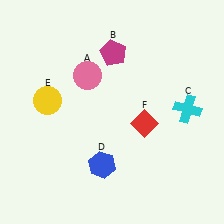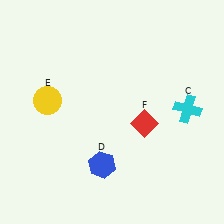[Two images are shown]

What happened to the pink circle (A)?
The pink circle (A) was removed in Image 2. It was in the top-left area of Image 1.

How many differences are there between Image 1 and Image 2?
There are 2 differences between the two images.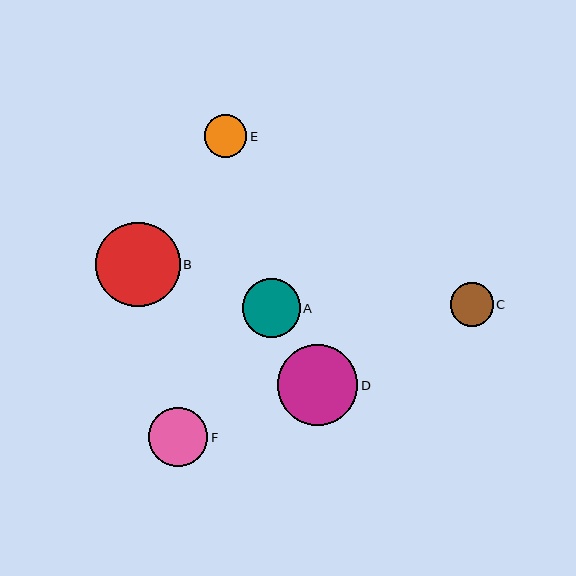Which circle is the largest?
Circle B is the largest with a size of approximately 84 pixels.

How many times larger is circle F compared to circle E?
Circle F is approximately 1.4 times the size of circle E.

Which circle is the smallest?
Circle E is the smallest with a size of approximately 42 pixels.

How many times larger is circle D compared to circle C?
Circle D is approximately 1.9 times the size of circle C.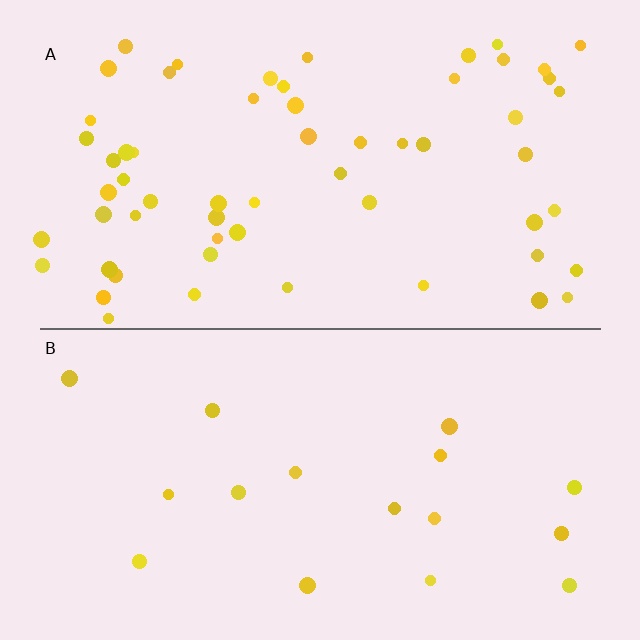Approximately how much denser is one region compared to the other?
Approximately 3.5× — region A over region B.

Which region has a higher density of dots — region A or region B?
A (the top).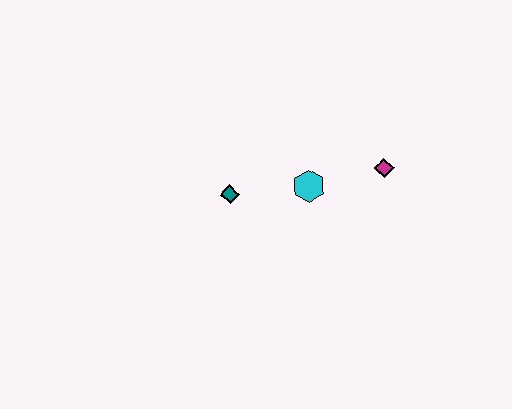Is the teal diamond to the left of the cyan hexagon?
Yes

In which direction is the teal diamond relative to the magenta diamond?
The teal diamond is to the left of the magenta diamond.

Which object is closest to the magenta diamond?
The cyan hexagon is closest to the magenta diamond.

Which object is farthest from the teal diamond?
The magenta diamond is farthest from the teal diamond.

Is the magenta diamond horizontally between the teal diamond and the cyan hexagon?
No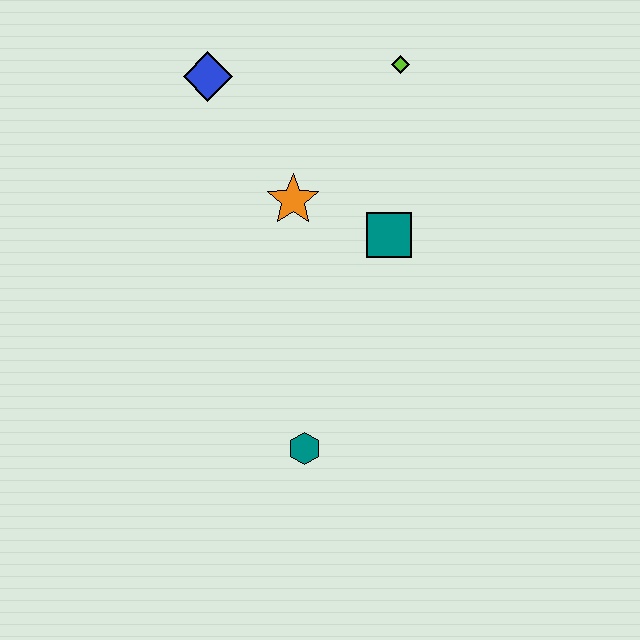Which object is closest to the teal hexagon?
The teal square is closest to the teal hexagon.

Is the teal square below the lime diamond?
Yes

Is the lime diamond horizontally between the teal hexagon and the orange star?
No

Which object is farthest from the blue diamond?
The teal hexagon is farthest from the blue diamond.